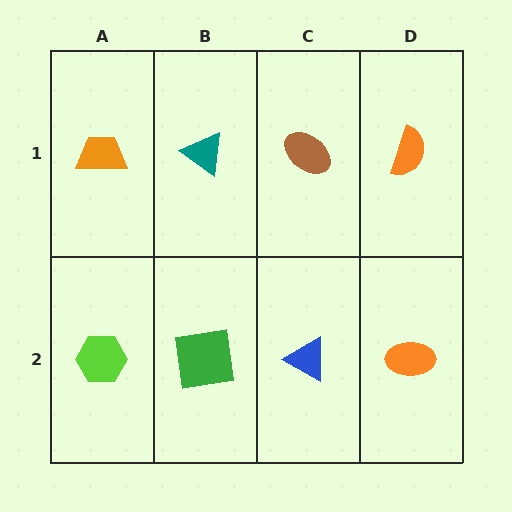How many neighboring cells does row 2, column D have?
2.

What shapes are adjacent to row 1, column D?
An orange ellipse (row 2, column D), a brown ellipse (row 1, column C).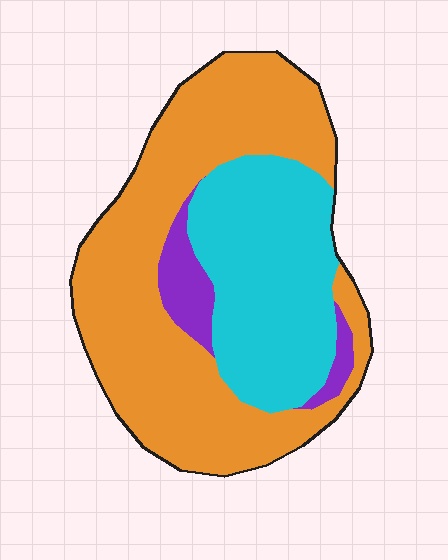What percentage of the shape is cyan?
Cyan takes up about one third (1/3) of the shape.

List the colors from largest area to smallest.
From largest to smallest: orange, cyan, purple.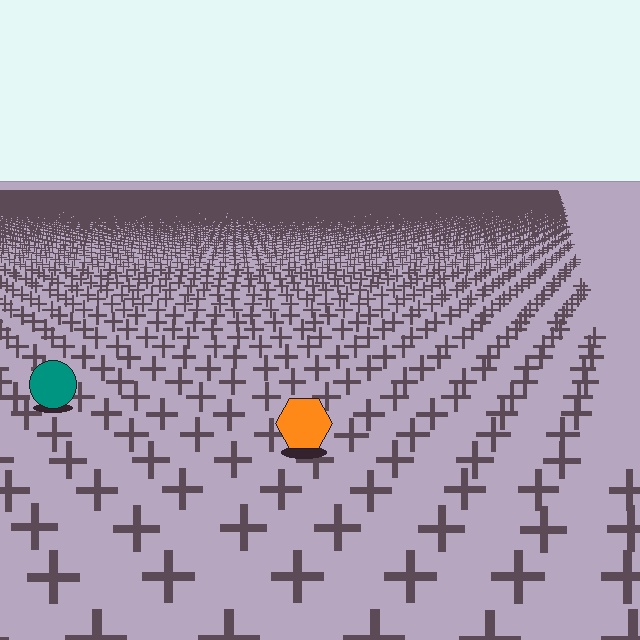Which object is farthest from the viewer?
The teal circle is farthest from the viewer. It appears smaller and the ground texture around it is denser.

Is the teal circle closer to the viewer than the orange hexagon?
No. The orange hexagon is closer — you can tell from the texture gradient: the ground texture is coarser near it.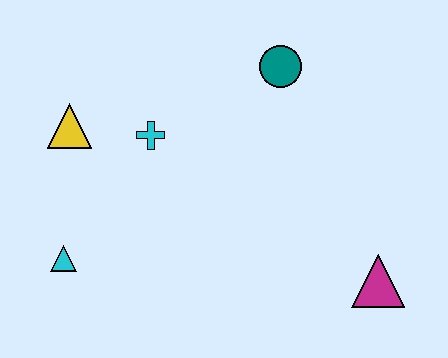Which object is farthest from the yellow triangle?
The magenta triangle is farthest from the yellow triangle.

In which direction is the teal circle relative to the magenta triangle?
The teal circle is above the magenta triangle.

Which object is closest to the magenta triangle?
The teal circle is closest to the magenta triangle.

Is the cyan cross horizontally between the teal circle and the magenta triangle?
No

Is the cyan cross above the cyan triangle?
Yes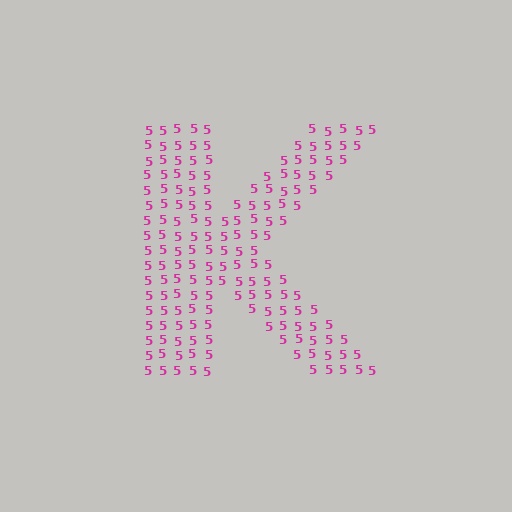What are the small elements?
The small elements are digit 5's.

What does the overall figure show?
The overall figure shows the letter K.